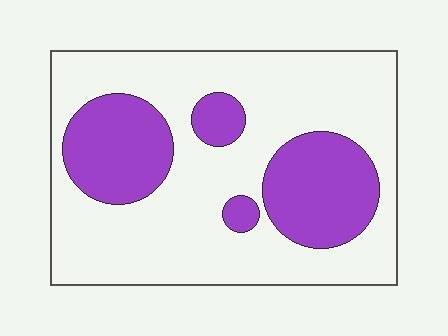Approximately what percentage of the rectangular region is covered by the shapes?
Approximately 30%.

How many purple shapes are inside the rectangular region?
4.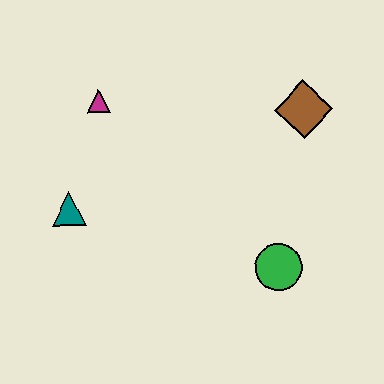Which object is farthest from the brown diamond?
The teal triangle is farthest from the brown diamond.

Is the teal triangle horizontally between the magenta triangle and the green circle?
No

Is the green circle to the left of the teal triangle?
No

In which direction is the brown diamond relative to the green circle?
The brown diamond is above the green circle.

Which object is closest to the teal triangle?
The magenta triangle is closest to the teal triangle.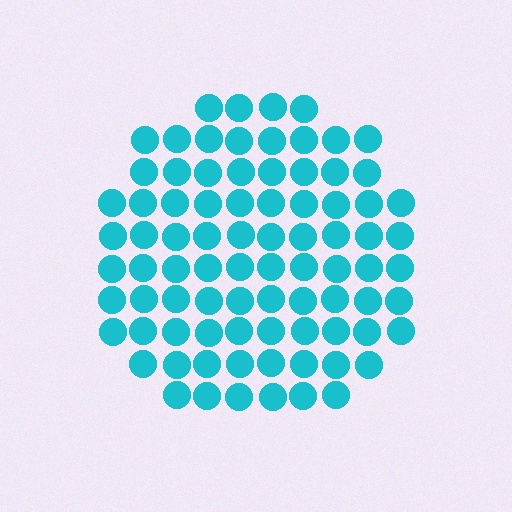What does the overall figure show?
The overall figure shows a circle.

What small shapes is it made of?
It is made of small circles.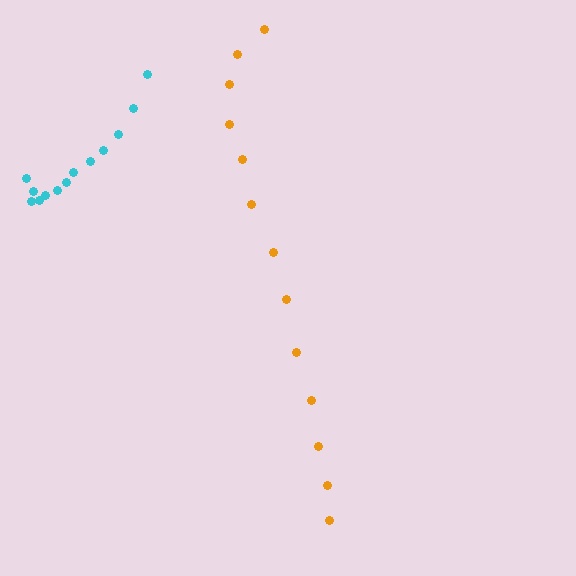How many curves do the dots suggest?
There are 2 distinct paths.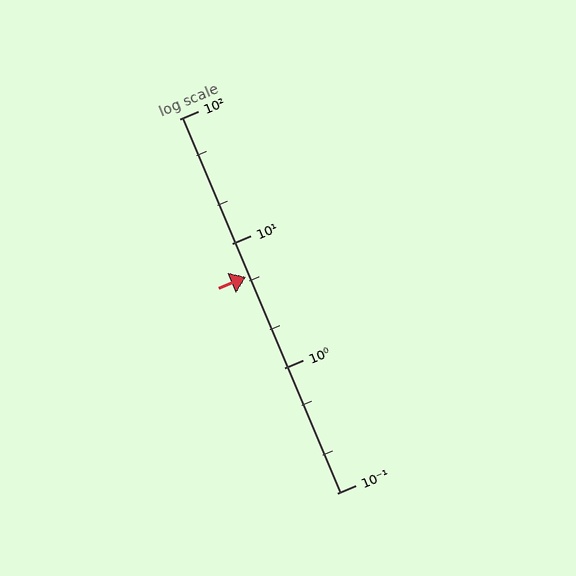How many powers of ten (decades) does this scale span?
The scale spans 3 decades, from 0.1 to 100.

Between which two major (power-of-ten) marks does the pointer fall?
The pointer is between 1 and 10.